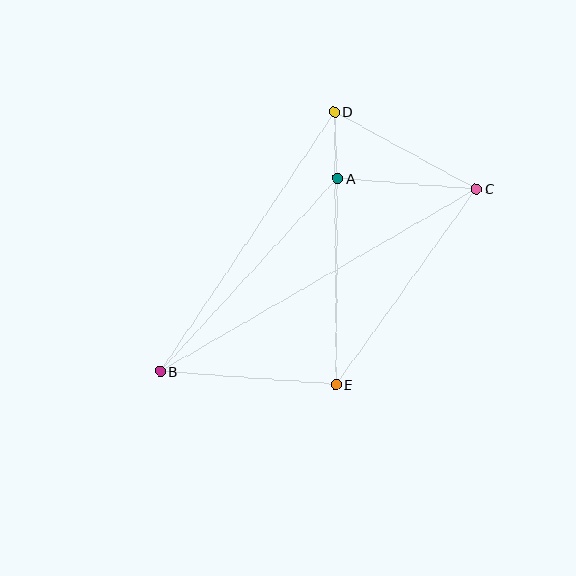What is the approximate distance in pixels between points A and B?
The distance between A and B is approximately 262 pixels.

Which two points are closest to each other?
Points A and D are closest to each other.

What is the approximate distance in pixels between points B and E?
The distance between B and E is approximately 176 pixels.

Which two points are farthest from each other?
Points B and C are farthest from each other.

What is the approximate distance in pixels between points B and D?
The distance between B and D is approximately 313 pixels.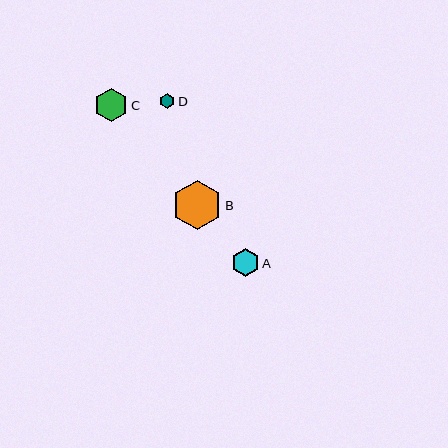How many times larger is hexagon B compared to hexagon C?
Hexagon B is approximately 1.5 times the size of hexagon C.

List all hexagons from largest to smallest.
From largest to smallest: B, C, A, D.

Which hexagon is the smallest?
Hexagon D is the smallest with a size of approximately 15 pixels.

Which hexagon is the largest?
Hexagon B is the largest with a size of approximately 50 pixels.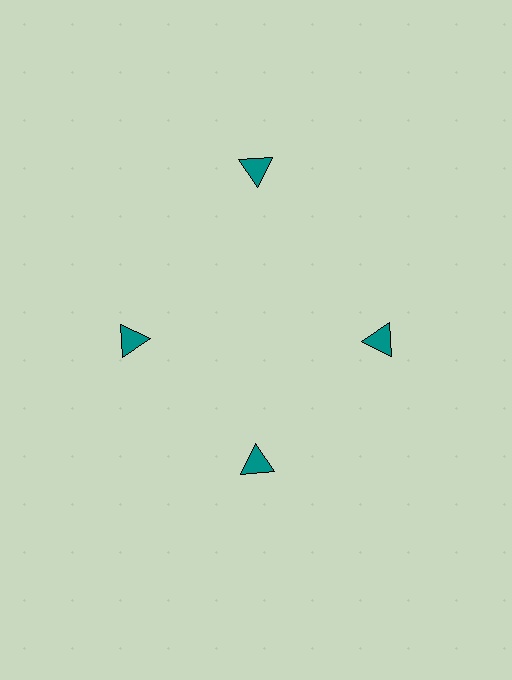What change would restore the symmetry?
The symmetry would be restored by moving it inward, back onto the ring so that all 4 triangles sit at equal angles and equal distance from the center.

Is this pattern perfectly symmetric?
No. The 4 teal triangles are arranged in a ring, but one element near the 12 o'clock position is pushed outward from the center, breaking the 4-fold rotational symmetry.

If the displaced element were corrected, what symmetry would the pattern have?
It would have 4-fold rotational symmetry — the pattern would map onto itself every 90 degrees.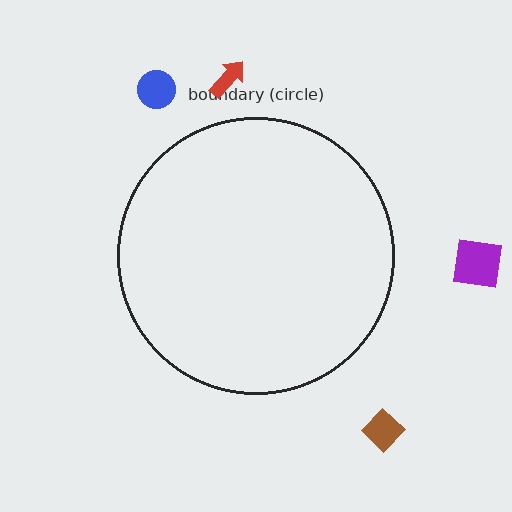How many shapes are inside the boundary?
0 inside, 4 outside.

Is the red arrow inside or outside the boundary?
Outside.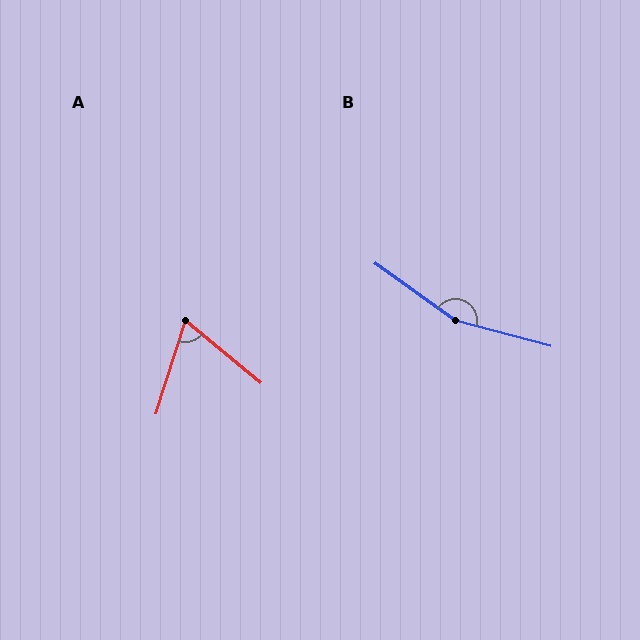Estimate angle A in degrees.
Approximately 68 degrees.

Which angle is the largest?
B, at approximately 160 degrees.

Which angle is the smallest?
A, at approximately 68 degrees.